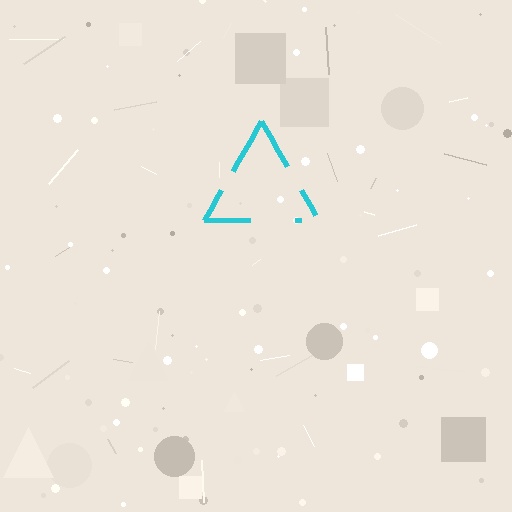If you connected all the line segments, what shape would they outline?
They would outline a triangle.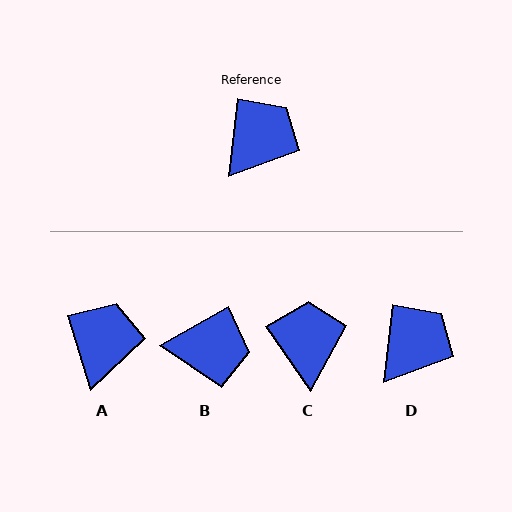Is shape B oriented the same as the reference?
No, it is off by about 54 degrees.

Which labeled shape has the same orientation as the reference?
D.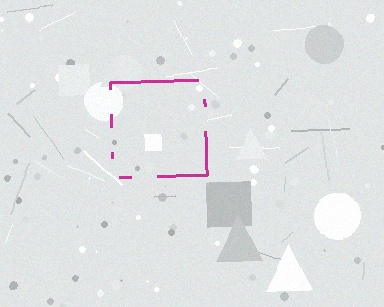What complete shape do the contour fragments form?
The contour fragments form a square.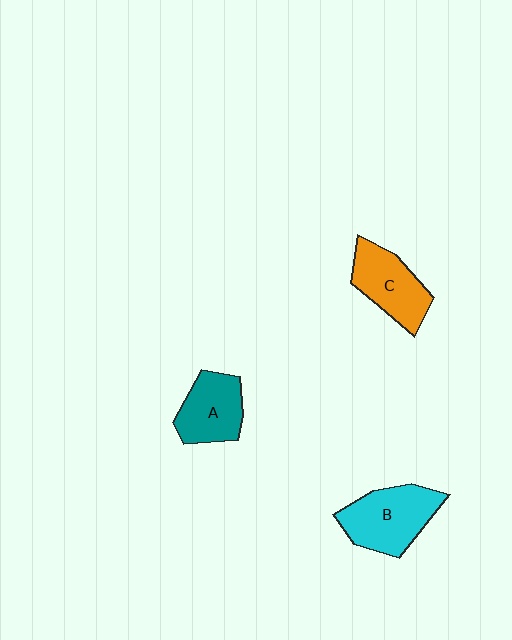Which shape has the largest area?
Shape B (cyan).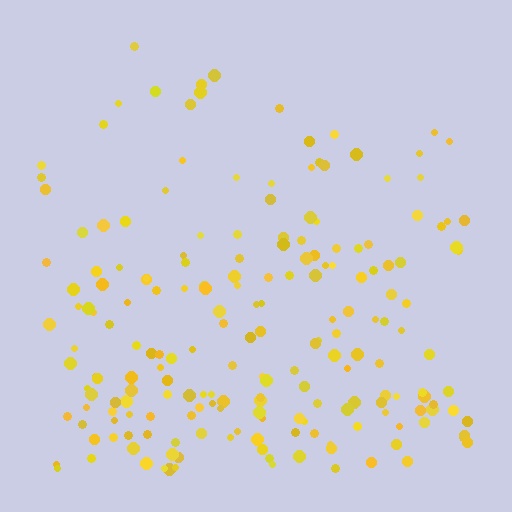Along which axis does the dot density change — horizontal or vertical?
Vertical.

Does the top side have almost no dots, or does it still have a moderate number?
Still a moderate number, just noticeably fewer than the bottom.